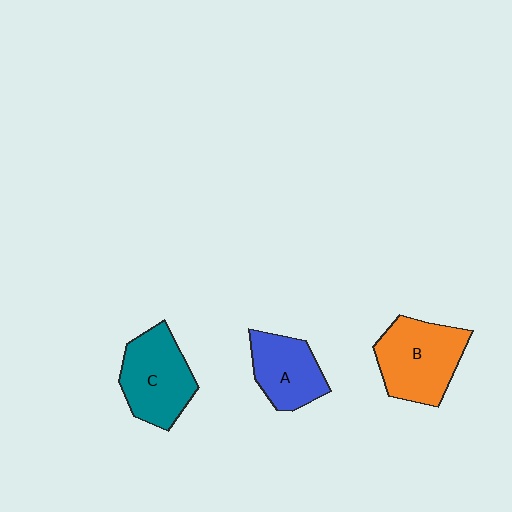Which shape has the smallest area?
Shape A (blue).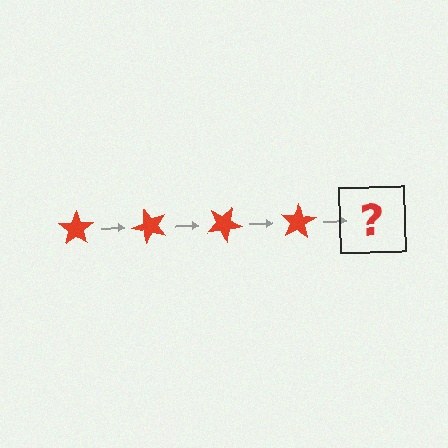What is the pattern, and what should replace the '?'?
The pattern is that the star rotates 50 degrees each step. The '?' should be a red star rotated 200 degrees.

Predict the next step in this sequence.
The next step is a red star rotated 200 degrees.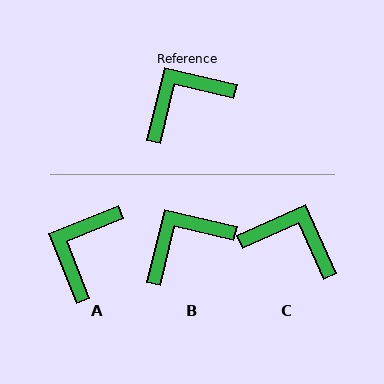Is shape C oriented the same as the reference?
No, it is off by about 52 degrees.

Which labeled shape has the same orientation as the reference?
B.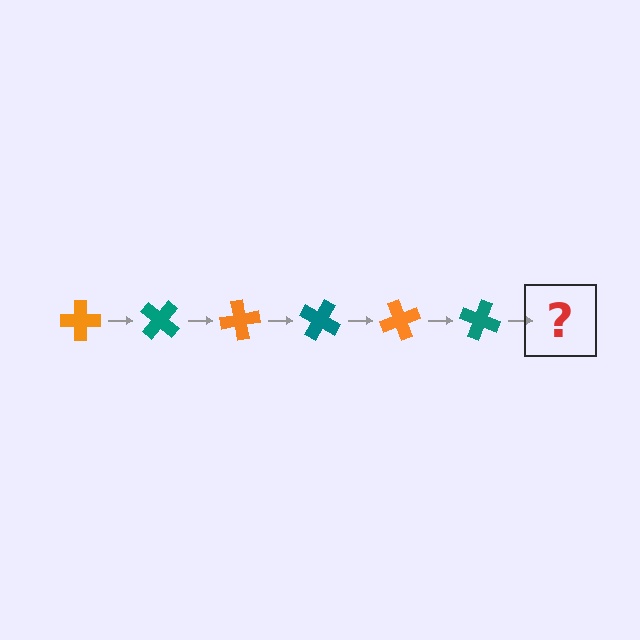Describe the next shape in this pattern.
It should be an orange cross, rotated 240 degrees from the start.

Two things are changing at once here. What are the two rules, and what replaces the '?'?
The two rules are that it rotates 40 degrees each step and the color cycles through orange and teal. The '?' should be an orange cross, rotated 240 degrees from the start.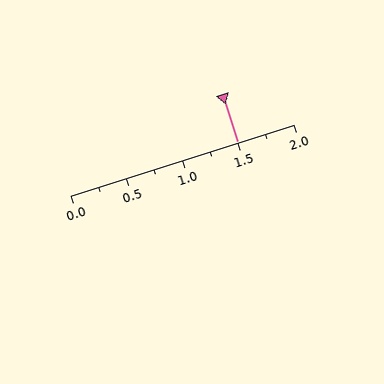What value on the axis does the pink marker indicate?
The marker indicates approximately 1.5.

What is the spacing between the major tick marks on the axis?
The major ticks are spaced 0.5 apart.